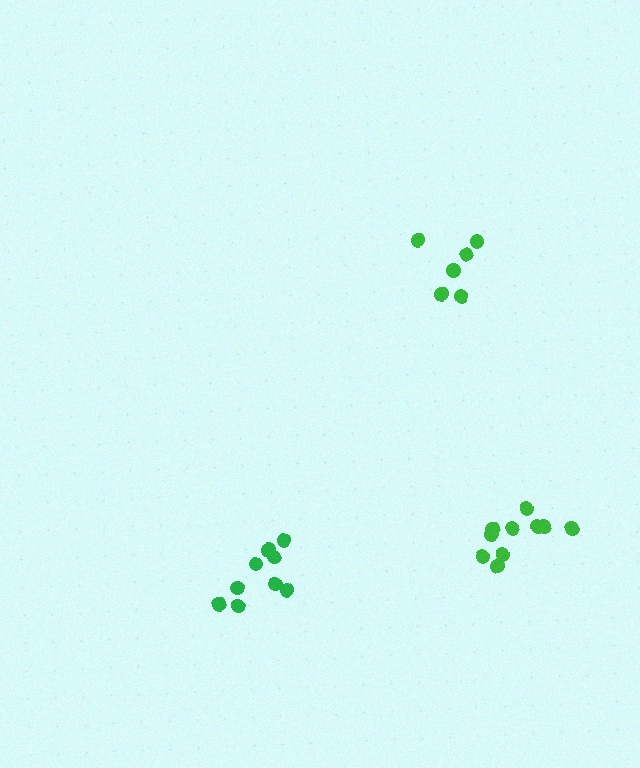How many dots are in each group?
Group 1: 9 dots, Group 2: 6 dots, Group 3: 10 dots (25 total).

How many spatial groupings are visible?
There are 3 spatial groupings.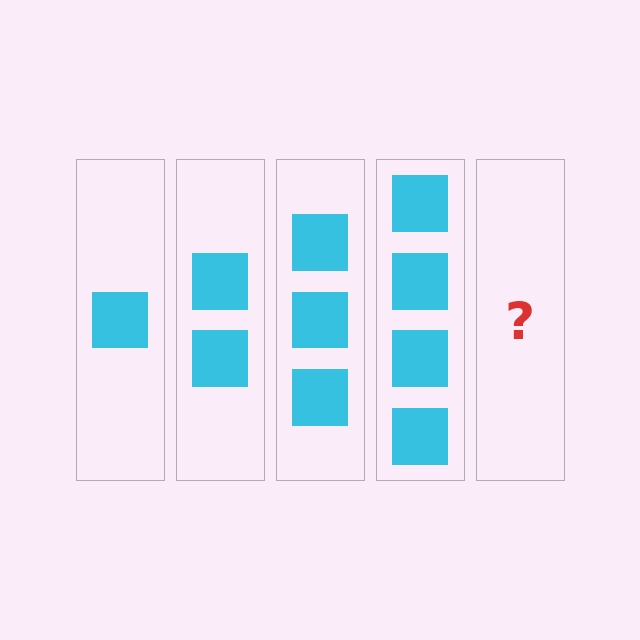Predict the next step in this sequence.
The next step is 5 squares.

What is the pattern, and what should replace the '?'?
The pattern is that each step adds one more square. The '?' should be 5 squares.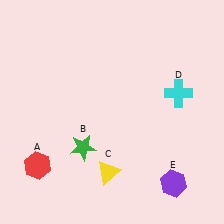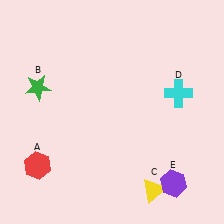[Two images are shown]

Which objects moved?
The objects that moved are: the green star (B), the yellow triangle (C).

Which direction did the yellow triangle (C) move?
The yellow triangle (C) moved right.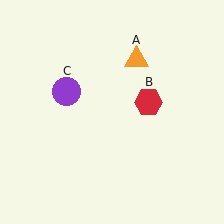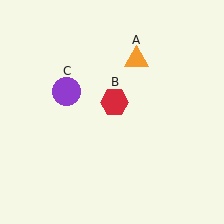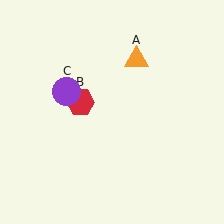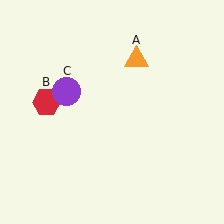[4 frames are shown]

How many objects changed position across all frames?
1 object changed position: red hexagon (object B).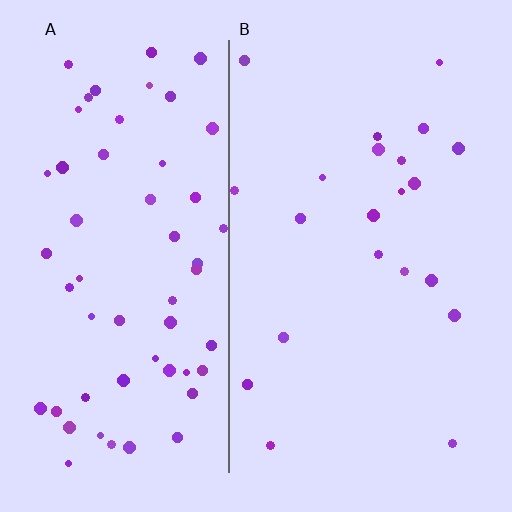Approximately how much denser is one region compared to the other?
Approximately 2.7× — region A over region B.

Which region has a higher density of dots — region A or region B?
A (the left).